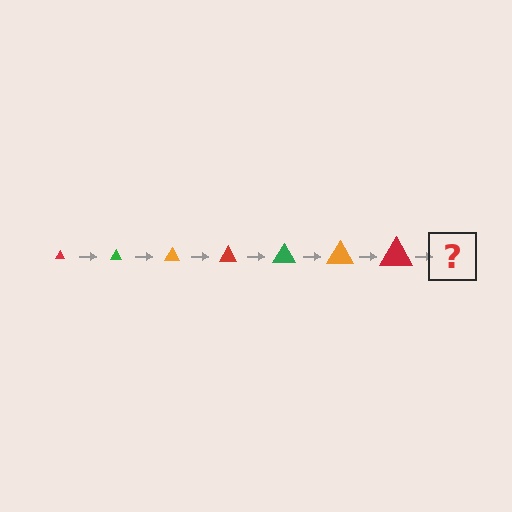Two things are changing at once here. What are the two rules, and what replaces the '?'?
The two rules are that the triangle grows larger each step and the color cycles through red, green, and orange. The '?' should be a green triangle, larger than the previous one.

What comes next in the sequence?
The next element should be a green triangle, larger than the previous one.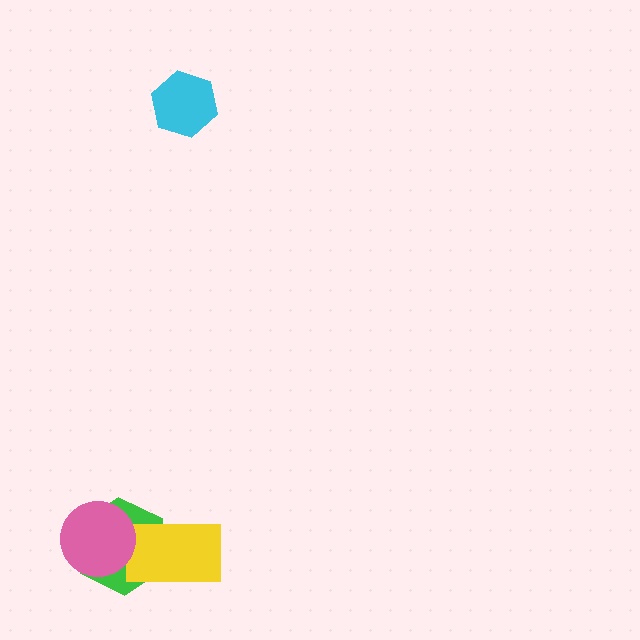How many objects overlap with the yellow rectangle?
1 object overlaps with the yellow rectangle.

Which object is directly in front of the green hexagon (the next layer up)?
The yellow rectangle is directly in front of the green hexagon.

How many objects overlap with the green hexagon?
2 objects overlap with the green hexagon.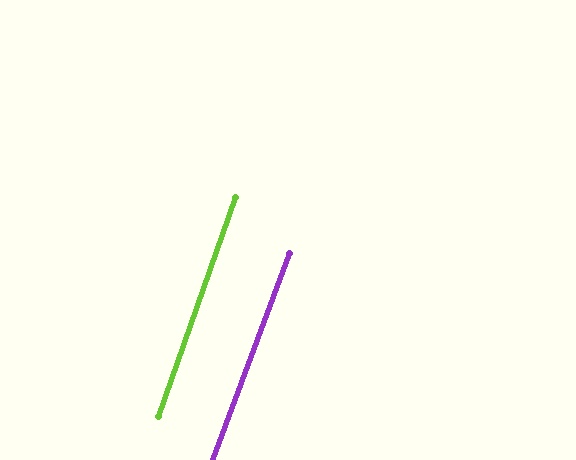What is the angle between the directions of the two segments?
Approximately 1 degree.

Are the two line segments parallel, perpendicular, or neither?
Parallel — their directions differ by only 0.9°.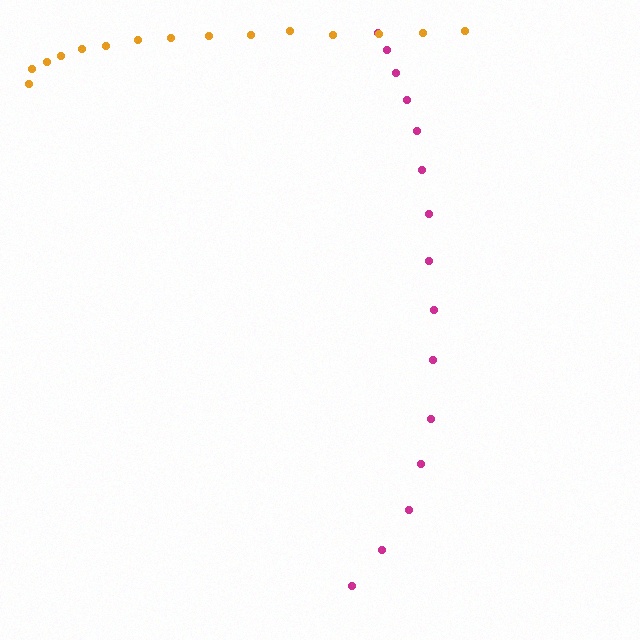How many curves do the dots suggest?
There are 2 distinct paths.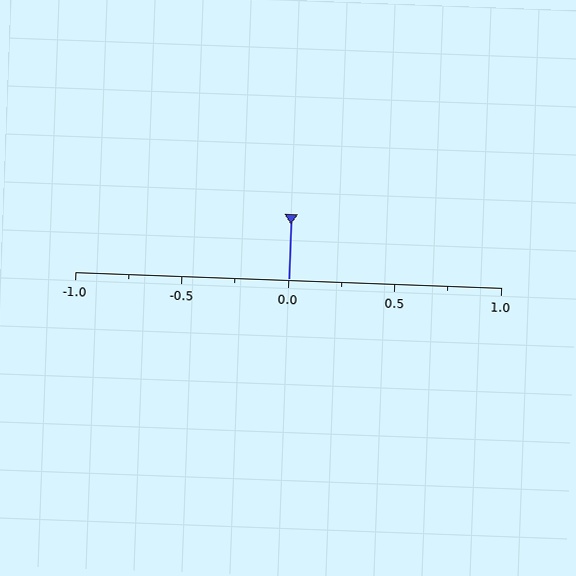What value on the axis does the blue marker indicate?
The marker indicates approximately 0.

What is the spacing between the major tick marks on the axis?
The major ticks are spaced 0.5 apart.